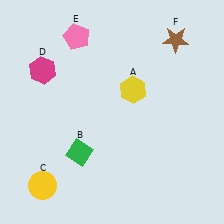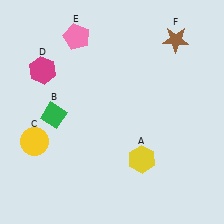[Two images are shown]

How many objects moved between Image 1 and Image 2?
3 objects moved between the two images.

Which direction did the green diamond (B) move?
The green diamond (B) moved up.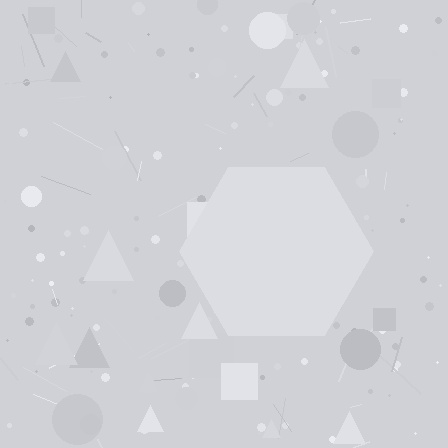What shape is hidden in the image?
A hexagon is hidden in the image.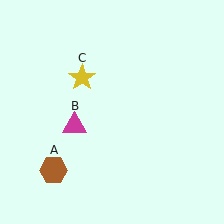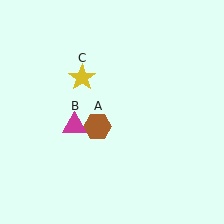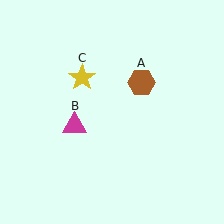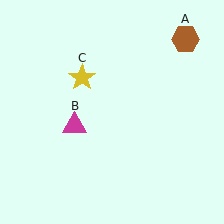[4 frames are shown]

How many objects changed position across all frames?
1 object changed position: brown hexagon (object A).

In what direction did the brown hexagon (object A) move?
The brown hexagon (object A) moved up and to the right.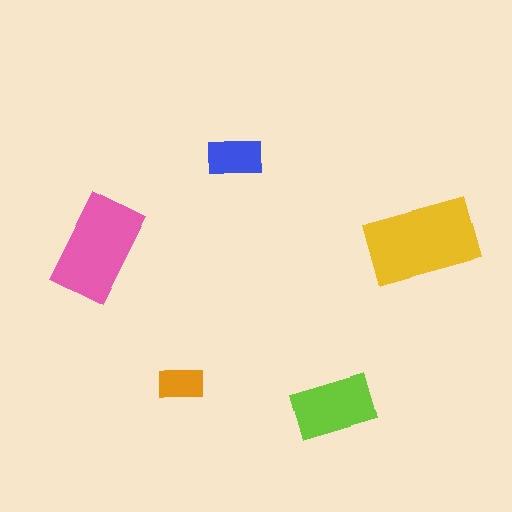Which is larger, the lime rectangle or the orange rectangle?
The lime one.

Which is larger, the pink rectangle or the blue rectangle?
The pink one.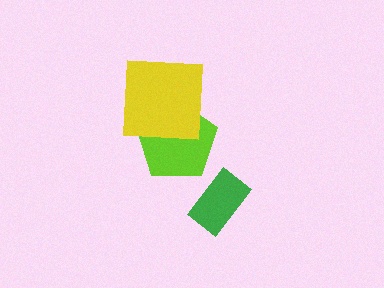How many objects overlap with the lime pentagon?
1 object overlaps with the lime pentagon.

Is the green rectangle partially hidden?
No, no other shape covers it.